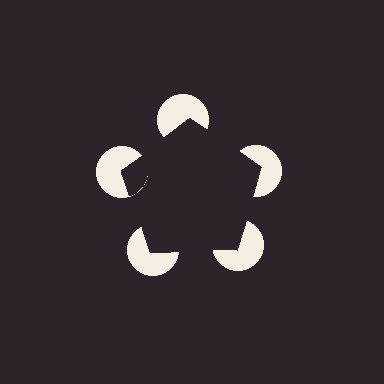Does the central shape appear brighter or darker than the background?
It typically appears slightly darker than the background, even though no actual brightness change is drawn.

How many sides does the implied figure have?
5 sides.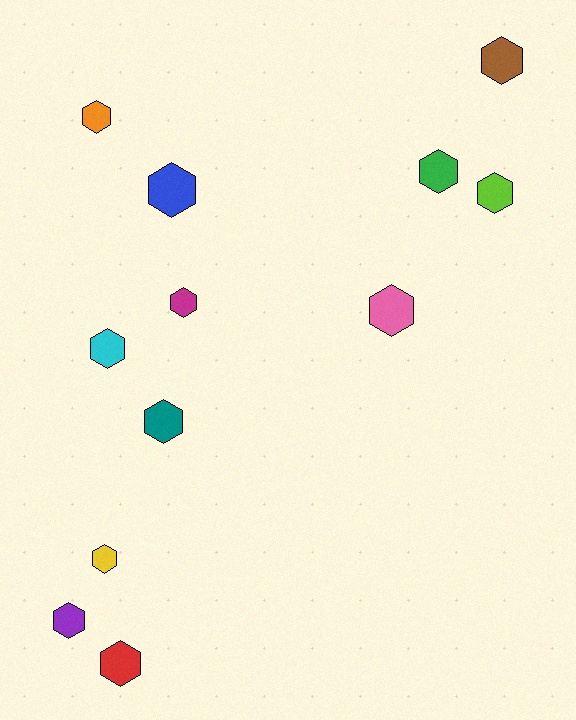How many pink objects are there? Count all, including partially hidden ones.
There is 1 pink object.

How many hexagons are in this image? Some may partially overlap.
There are 12 hexagons.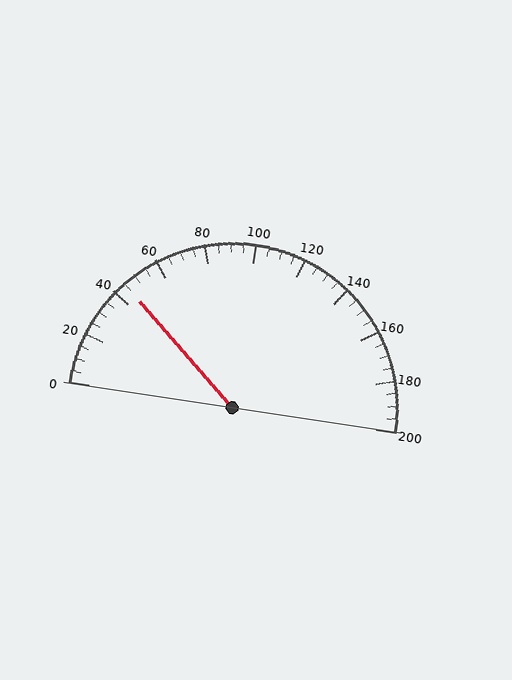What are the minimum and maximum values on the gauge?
The gauge ranges from 0 to 200.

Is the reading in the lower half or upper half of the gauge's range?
The reading is in the lower half of the range (0 to 200).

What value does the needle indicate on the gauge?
The needle indicates approximately 45.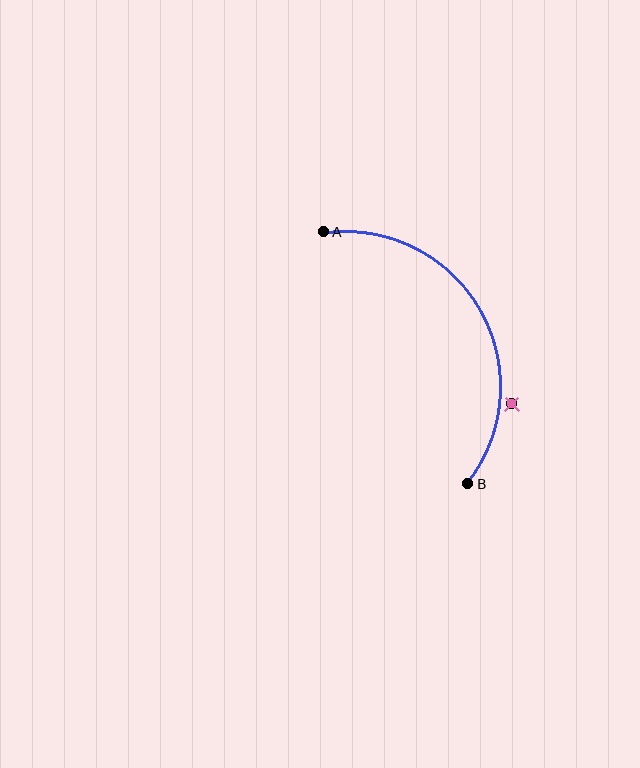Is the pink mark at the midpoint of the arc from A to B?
No — the pink mark does not lie on the arc at all. It sits slightly outside the curve.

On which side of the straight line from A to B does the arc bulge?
The arc bulges to the right of the straight line connecting A and B.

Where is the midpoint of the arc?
The arc midpoint is the point on the curve farthest from the straight line joining A and B. It sits to the right of that line.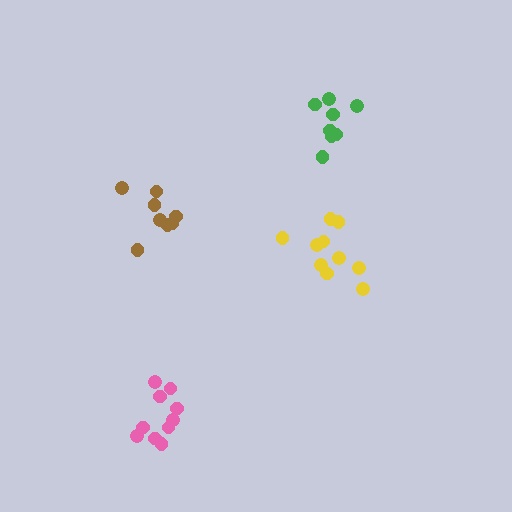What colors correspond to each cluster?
The clusters are colored: green, pink, yellow, brown.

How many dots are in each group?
Group 1: 8 dots, Group 2: 10 dots, Group 3: 10 dots, Group 4: 8 dots (36 total).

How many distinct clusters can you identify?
There are 4 distinct clusters.